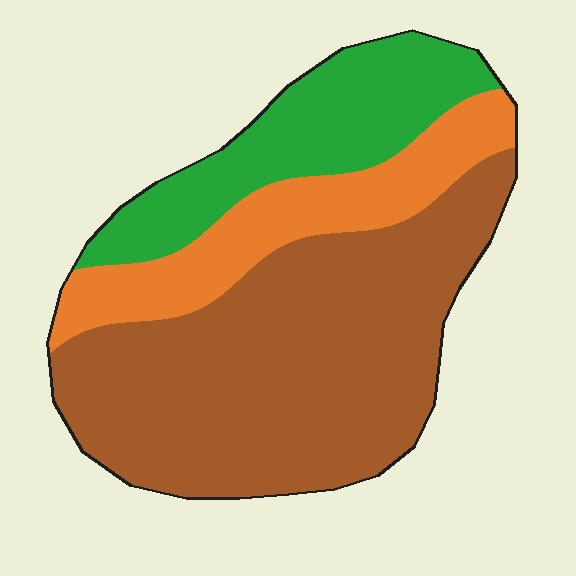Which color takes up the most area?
Brown, at roughly 55%.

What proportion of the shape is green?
Green covers around 25% of the shape.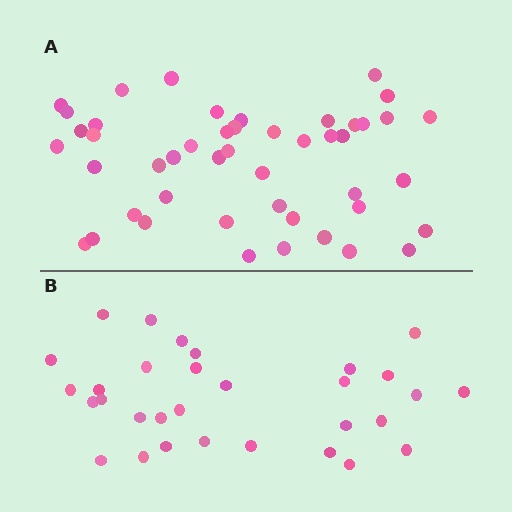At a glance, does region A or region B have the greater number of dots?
Region A (the top region) has more dots.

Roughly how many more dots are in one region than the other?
Region A has approximately 15 more dots than region B.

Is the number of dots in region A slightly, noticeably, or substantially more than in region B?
Region A has substantially more. The ratio is roughly 1.5 to 1.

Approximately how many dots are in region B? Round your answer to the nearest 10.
About 30 dots. (The exact count is 31, which rounds to 30.)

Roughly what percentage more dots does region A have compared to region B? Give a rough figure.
About 50% more.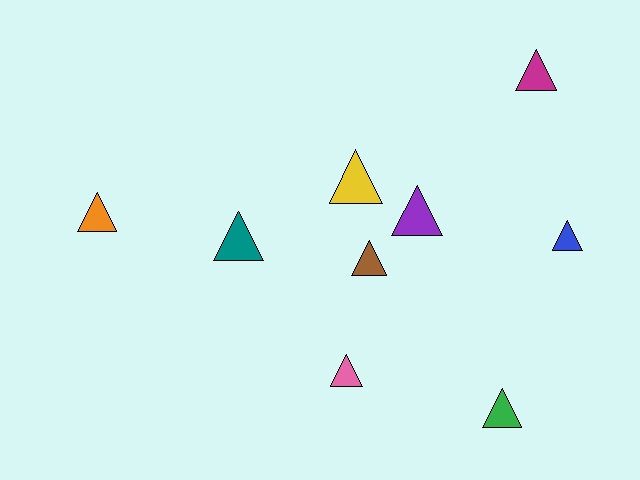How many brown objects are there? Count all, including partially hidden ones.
There is 1 brown object.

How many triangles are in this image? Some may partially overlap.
There are 9 triangles.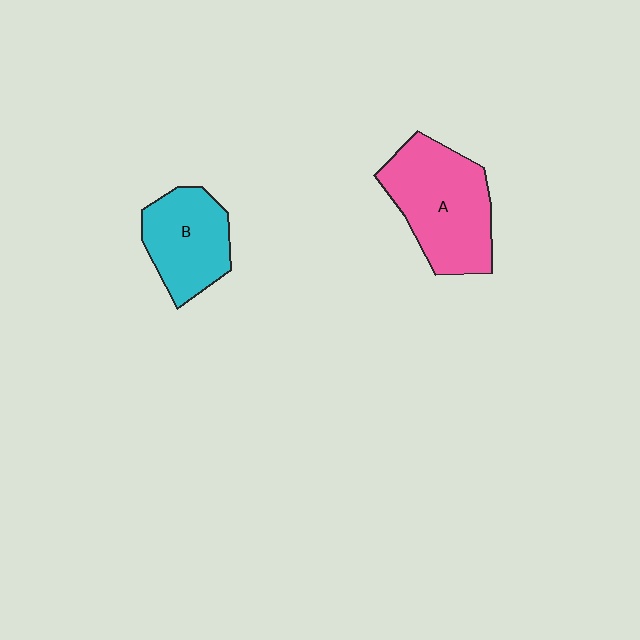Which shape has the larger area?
Shape A (pink).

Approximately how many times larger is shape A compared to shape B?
Approximately 1.4 times.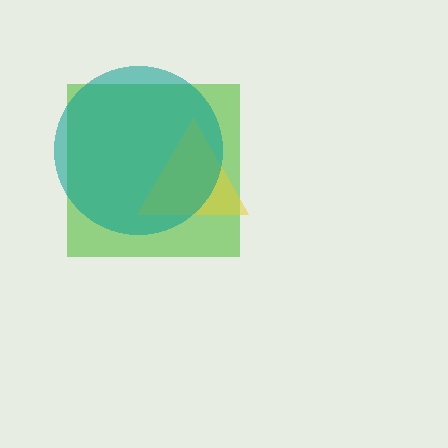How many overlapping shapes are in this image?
There are 3 overlapping shapes in the image.